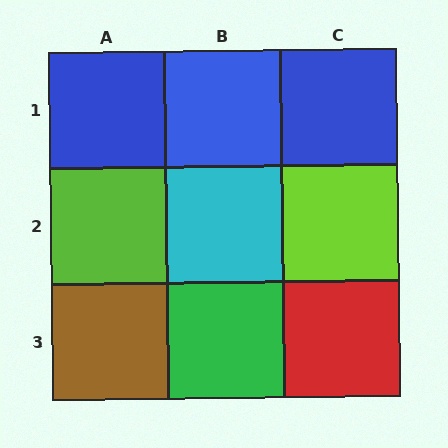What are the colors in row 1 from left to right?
Blue, blue, blue.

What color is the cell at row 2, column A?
Lime.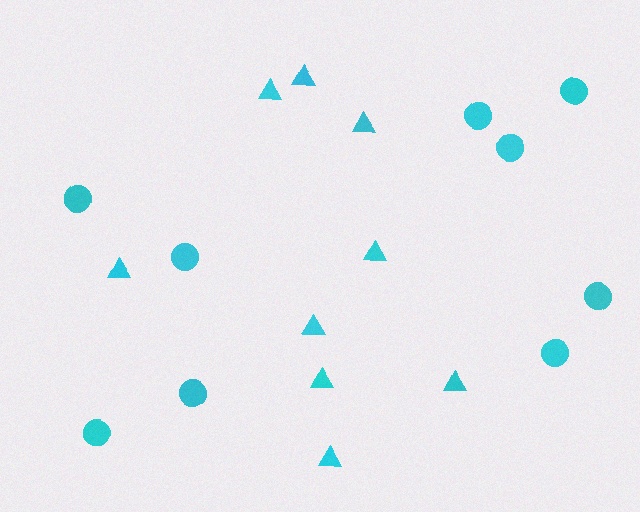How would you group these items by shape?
There are 2 groups: one group of circles (9) and one group of triangles (9).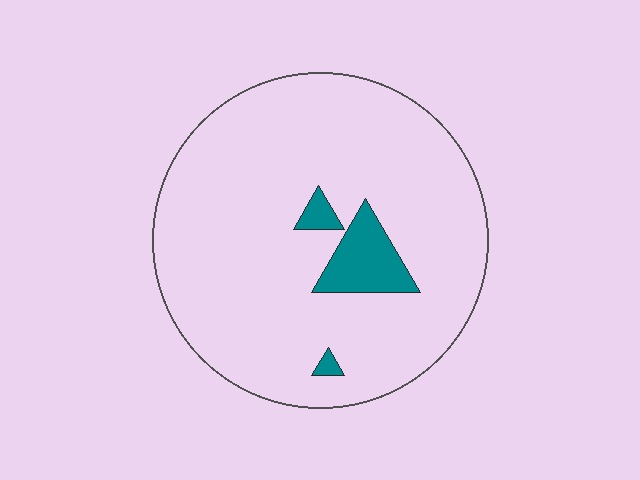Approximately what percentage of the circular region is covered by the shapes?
Approximately 10%.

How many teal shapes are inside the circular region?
3.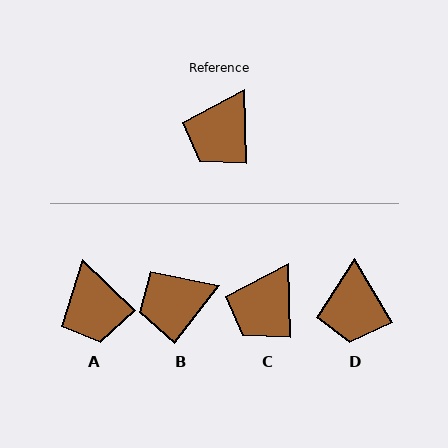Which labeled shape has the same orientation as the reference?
C.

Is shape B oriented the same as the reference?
No, it is off by about 39 degrees.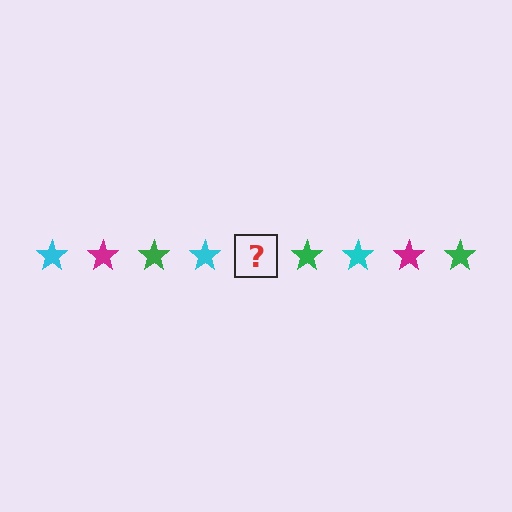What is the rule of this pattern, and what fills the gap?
The rule is that the pattern cycles through cyan, magenta, green stars. The gap should be filled with a magenta star.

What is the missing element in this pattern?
The missing element is a magenta star.